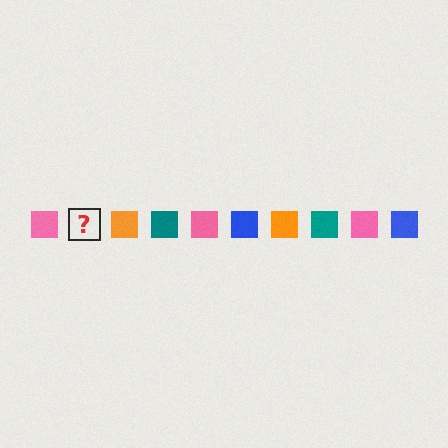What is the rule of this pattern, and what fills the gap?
The rule is that the pattern cycles through pink, blue, orange, teal squares. The gap should be filled with a blue square.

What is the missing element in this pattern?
The missing element is a blue square.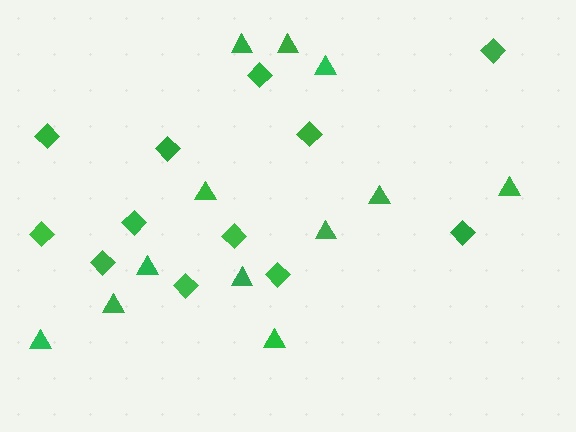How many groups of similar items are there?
There are 2 groups: one group of diamonds (12) and one group of triangles (12).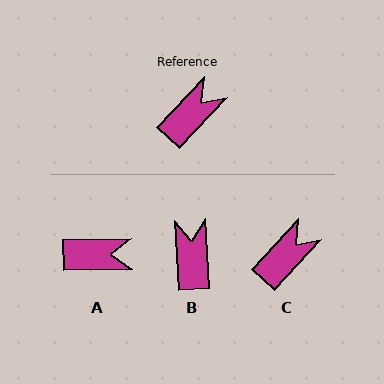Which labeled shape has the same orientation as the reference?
C.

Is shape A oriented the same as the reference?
No, it is off by about 46 degrees.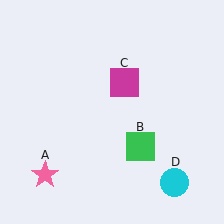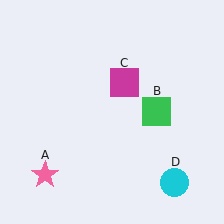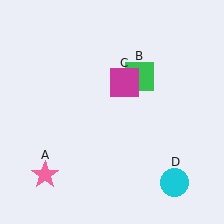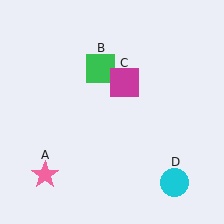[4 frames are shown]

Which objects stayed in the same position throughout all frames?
Pink star (object A) and magenta square (object C) and cyan circle (object D) remained stationary.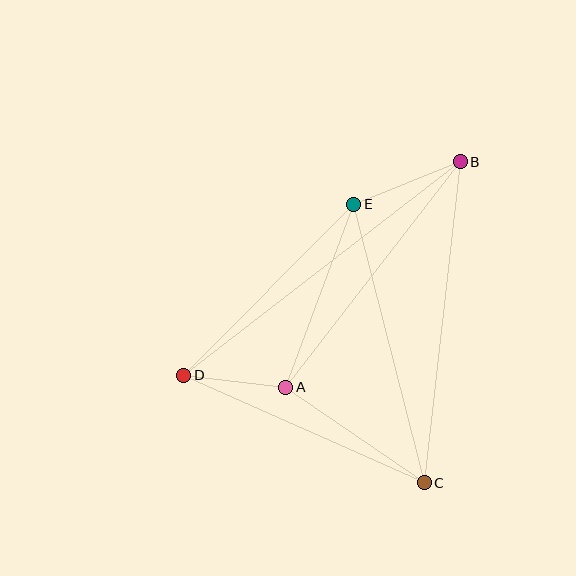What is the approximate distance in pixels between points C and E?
The distance between C and E is approximately 287 pixels.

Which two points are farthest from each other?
Points B and D are farthest from each other.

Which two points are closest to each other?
Points A and D are closest to each other.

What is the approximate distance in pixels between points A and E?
The distance between A and E is approximately 195 pixels.